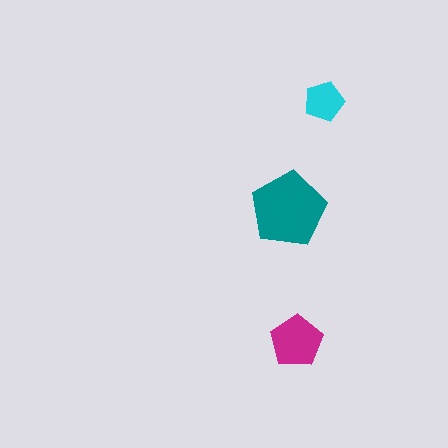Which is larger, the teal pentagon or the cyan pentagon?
The teal one.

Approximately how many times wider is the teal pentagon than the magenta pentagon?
About 1.5 times wider.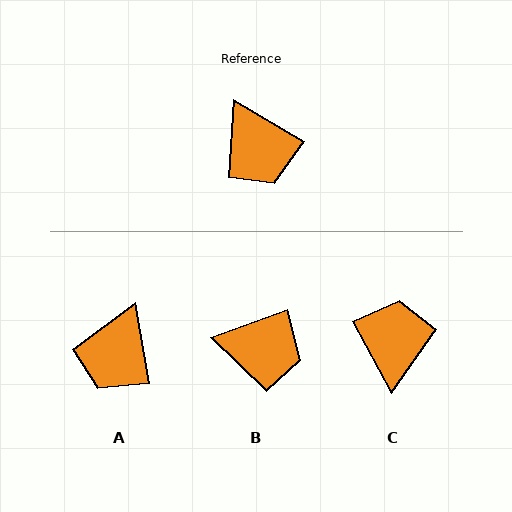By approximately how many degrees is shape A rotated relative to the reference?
Approximately 49 degrees clockwise.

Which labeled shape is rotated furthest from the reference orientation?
C, about 149 degrees away.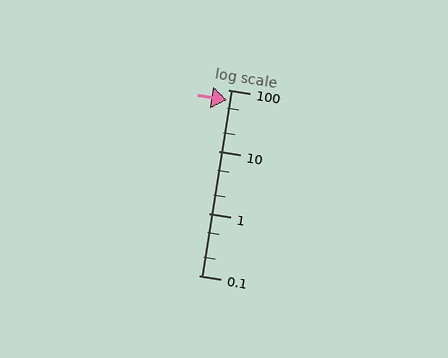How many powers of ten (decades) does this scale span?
The scale spans 3 decades, from 0.1 to 100.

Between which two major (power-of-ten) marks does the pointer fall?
The pointer is between 10 and 100.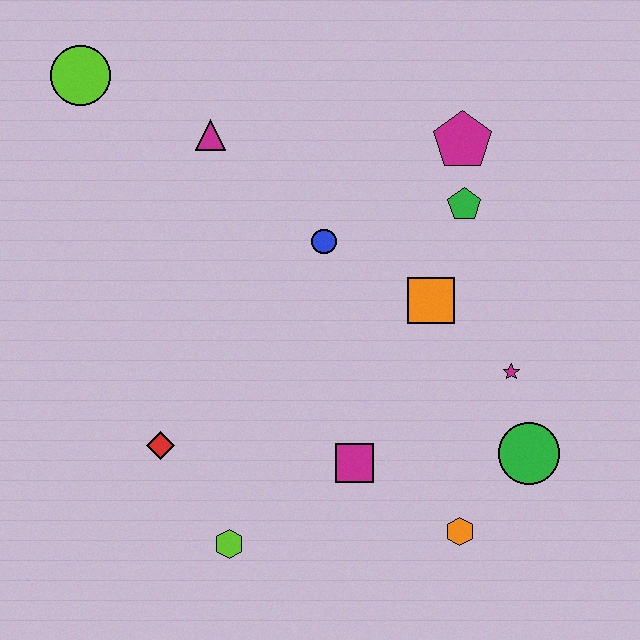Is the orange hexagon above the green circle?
No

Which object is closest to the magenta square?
The orange hexagon is closest to the magenta square.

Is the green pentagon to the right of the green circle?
No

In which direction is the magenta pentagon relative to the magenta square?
The magenta pentagon is above the magenta square.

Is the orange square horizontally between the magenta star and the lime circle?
Yes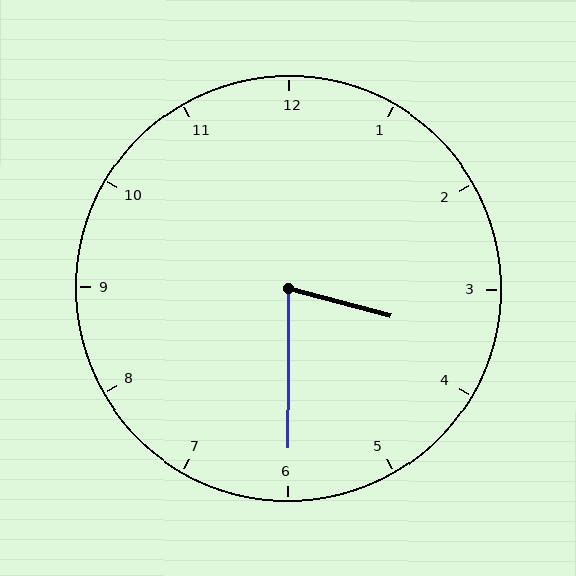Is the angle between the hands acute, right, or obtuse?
It is acute.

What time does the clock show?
3:30.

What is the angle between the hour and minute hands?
Approximately 75 degrees.